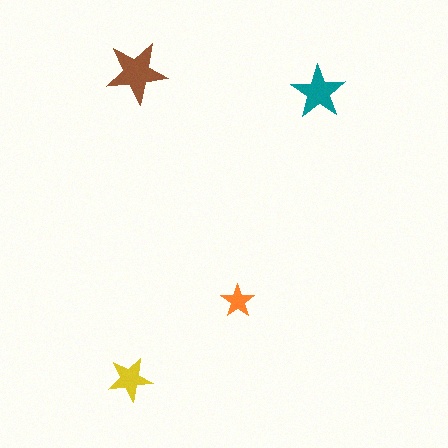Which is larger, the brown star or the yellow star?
The brown one.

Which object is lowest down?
The yellow star is bottommost.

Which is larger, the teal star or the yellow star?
The teal one.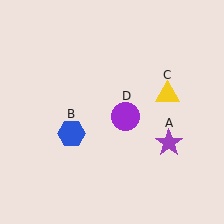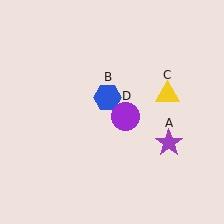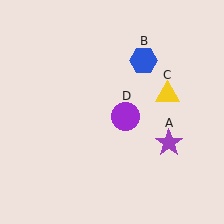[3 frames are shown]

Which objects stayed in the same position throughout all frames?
Purple star (object A) and yellow triangle (object C) and purple circle (object D) remained stationary.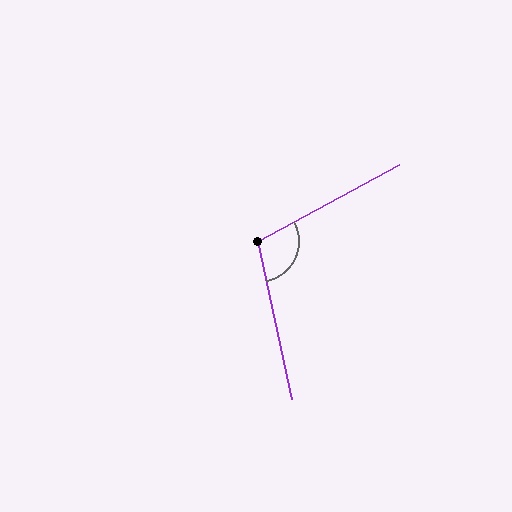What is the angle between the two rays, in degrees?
Approximately 107 degrees.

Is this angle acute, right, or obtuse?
It is obtuse.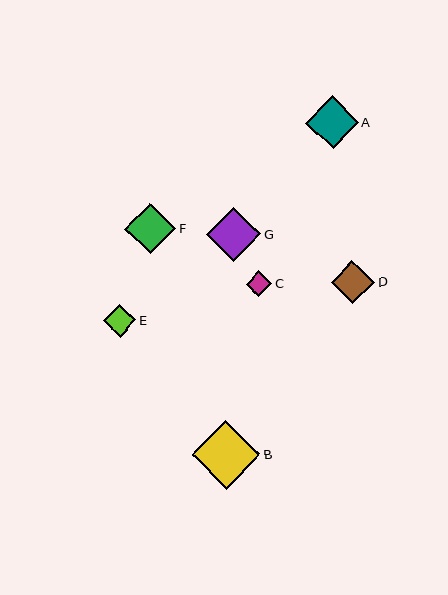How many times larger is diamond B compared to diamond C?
Diamond B is approximately 2.7 times the size of diamond C.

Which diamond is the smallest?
Diamond C is the smallest with a size of approximately 26 pixels.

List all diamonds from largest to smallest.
From largest to smallest: B, G, A, F, D, E, C.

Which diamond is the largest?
Diamond B is the largest with a size of approximately 68 pixels.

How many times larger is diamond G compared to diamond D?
Diamond G is approximately 1.2 times the size of diamond D.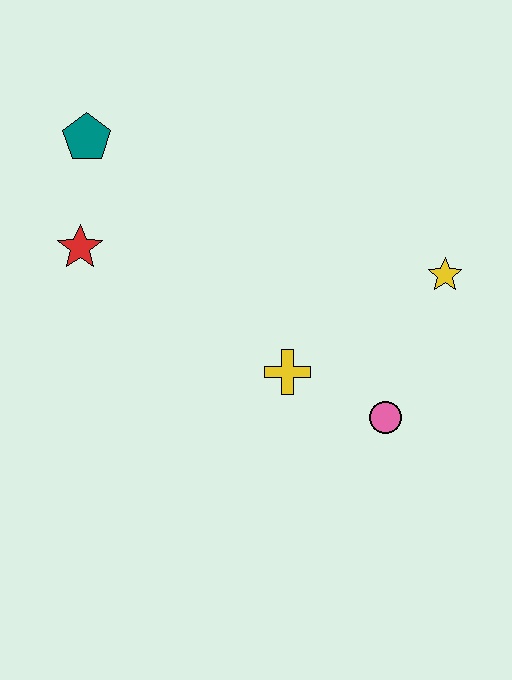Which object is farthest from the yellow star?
The teal pentagon is farthest from the yellow star.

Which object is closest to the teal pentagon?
The red star is closest to the teal pentagon.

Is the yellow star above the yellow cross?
Yes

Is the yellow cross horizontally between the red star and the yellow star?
Yes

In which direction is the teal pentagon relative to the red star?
The teal pentagon is above the red star.